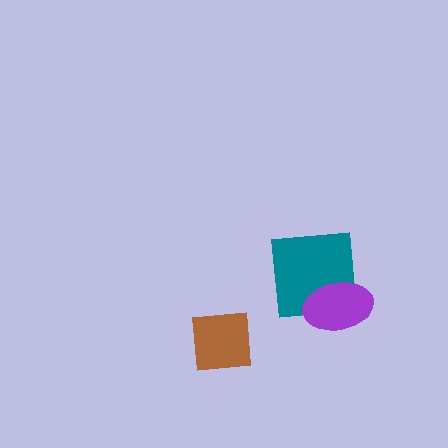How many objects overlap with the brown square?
0 objects overlap with the brown square.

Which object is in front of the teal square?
The purple ellipse is in front of the teal square.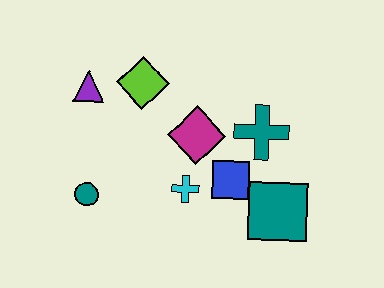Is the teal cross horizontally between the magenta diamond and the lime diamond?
No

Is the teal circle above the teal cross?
No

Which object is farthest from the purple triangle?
The teal square is farthest from the purple triangle.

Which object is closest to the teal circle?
The cyan cross is closest to the teal circle.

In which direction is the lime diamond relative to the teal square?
The lime diamond is to the left of the teal square.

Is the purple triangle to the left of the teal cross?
Yes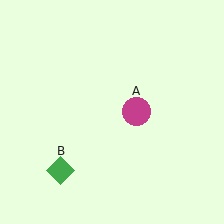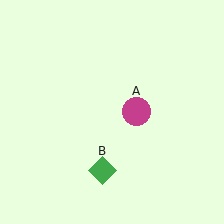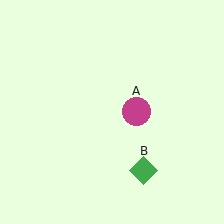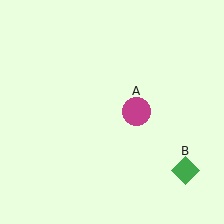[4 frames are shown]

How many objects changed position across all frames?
1 object changed position: green diamond (object B).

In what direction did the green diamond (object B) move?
The green diamond (object B) moved right.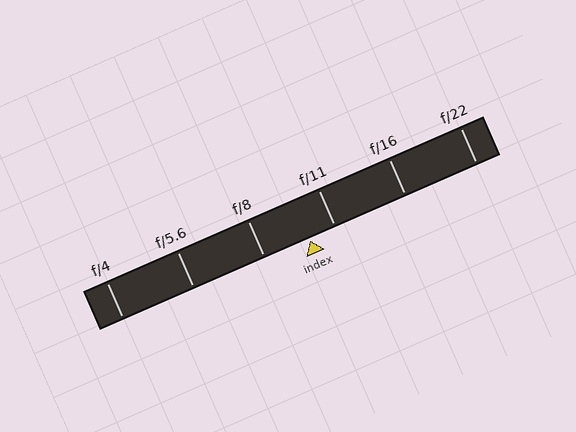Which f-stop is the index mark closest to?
The index mark is closest to f/11.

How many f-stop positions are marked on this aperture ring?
There are 6 f-stop positions marked.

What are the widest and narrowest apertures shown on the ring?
The widest aperture shown is f/4 and the narrowest is f/22.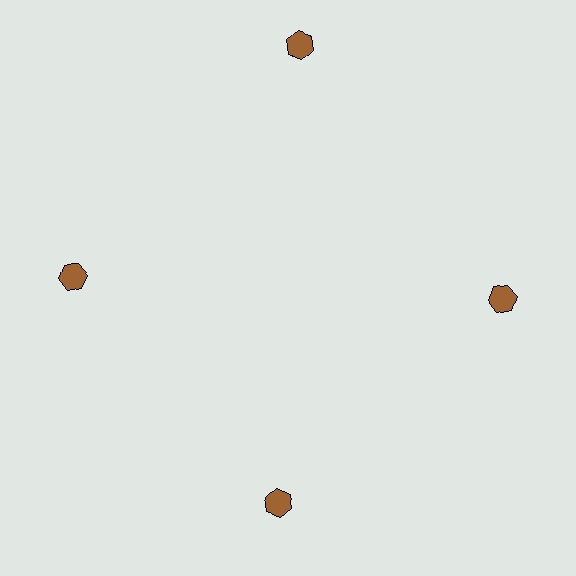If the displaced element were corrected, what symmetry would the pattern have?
It would have 4-fold rotational symmetry — the pattern would map onto itself every 90 degrees.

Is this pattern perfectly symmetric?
No. The 4 brown hexagons are arranged in a ring, but one element near the 12 o'clock position is pushed outward from the center, breaking the 4-fold rotational symmetry.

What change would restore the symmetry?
The symmetry would be restored by moving it inward, back onto the ring so that all 4 hexagons sit at equal angles and equal distance from the center.